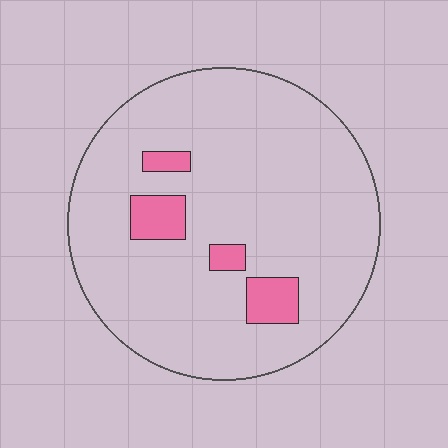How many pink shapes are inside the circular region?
4.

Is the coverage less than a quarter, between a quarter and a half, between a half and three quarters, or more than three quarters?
Less than a quarter.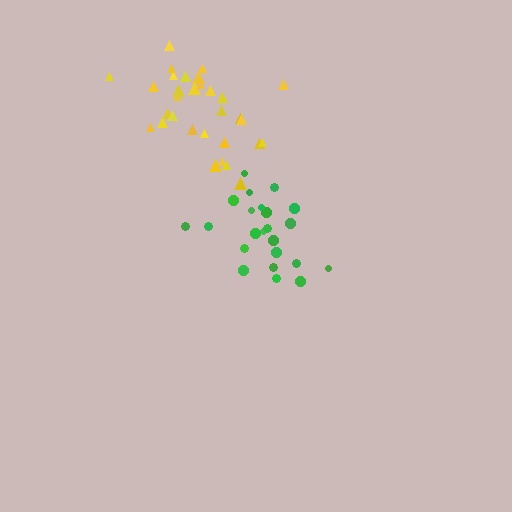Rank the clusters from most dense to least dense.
green, yellow.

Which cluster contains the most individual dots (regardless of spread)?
Yellow (31).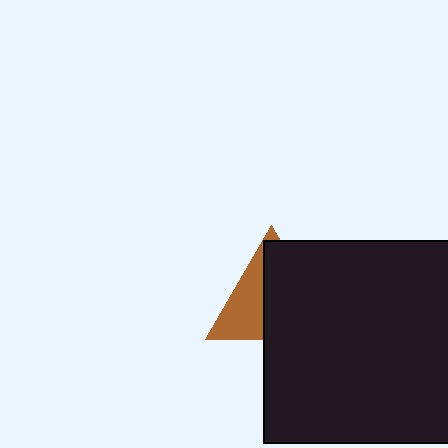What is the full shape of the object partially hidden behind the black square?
The partially hidden object is a brown triangle.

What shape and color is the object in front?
The object in front is a black square.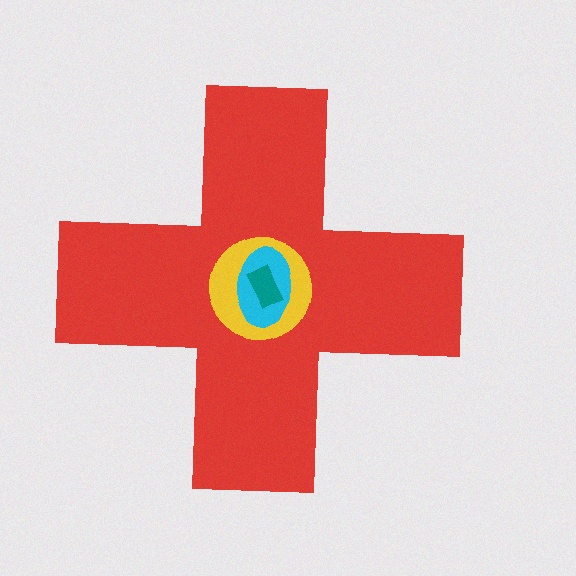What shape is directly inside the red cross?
The yellow circle.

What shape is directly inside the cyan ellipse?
The teal rectangle.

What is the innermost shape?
The teal rectangle.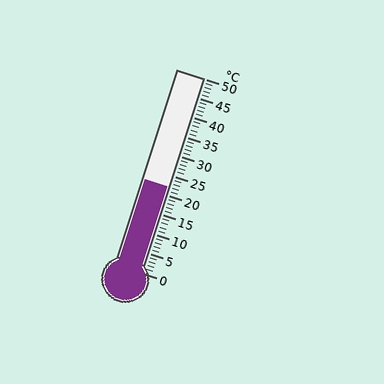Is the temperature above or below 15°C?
The temperature is above 15°C.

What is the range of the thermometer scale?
The thermometer scale ranges from 0°C to 50°C.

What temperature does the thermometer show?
The thermometer shows approximately 22°C.